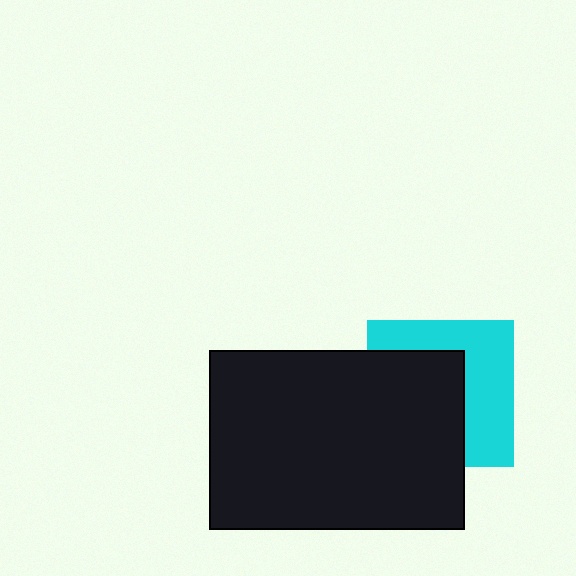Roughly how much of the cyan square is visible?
About half of it is visible (roughly 46%).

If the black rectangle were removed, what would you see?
You would see the complete cyan square.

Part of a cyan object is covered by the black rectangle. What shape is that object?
It is a square.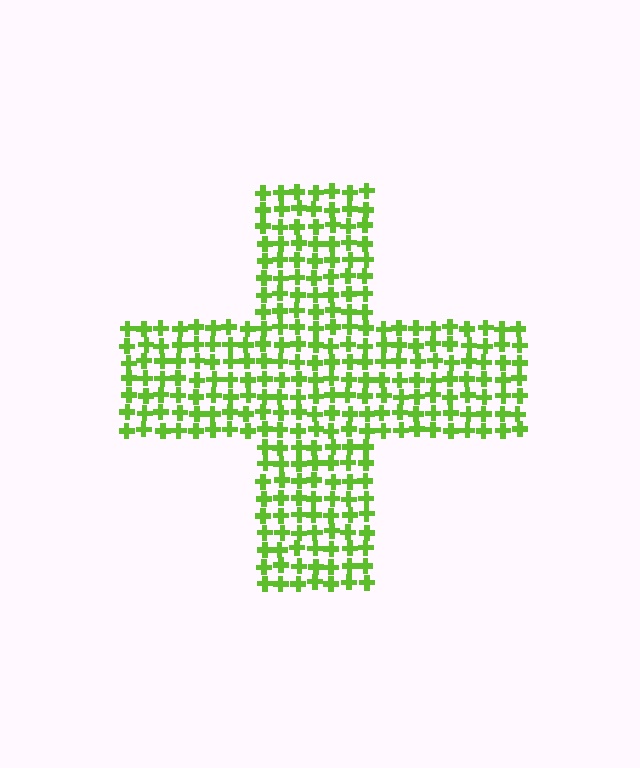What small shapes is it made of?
It is made of small crosses.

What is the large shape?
The large shape is a cross.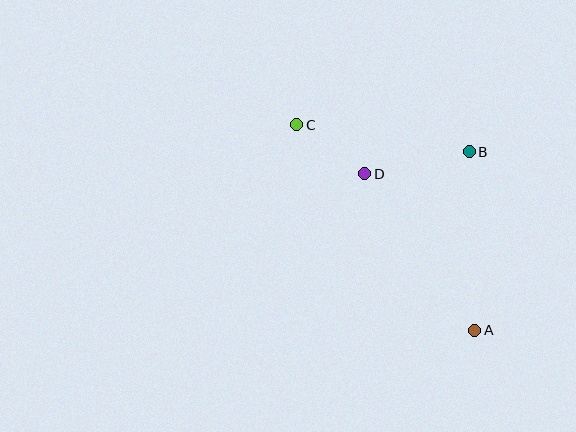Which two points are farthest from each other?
Points A and C are farthest from each other.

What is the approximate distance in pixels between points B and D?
The distance between B and D is approximately 106 pixels.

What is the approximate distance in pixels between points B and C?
The distance between B and C is approximately 174 pixels.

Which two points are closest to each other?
Points C and D are closest to each other.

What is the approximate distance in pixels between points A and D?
The distance between A and D is approximately 192 pixels.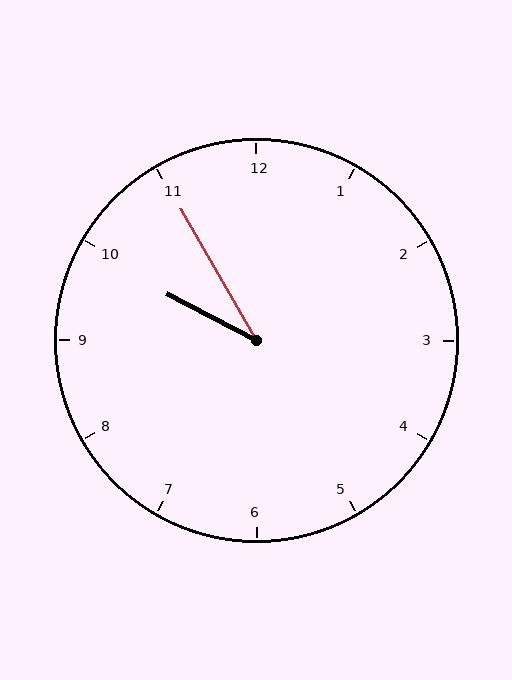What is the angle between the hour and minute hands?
Approximately 32 degrees.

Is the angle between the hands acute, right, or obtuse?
It is acute.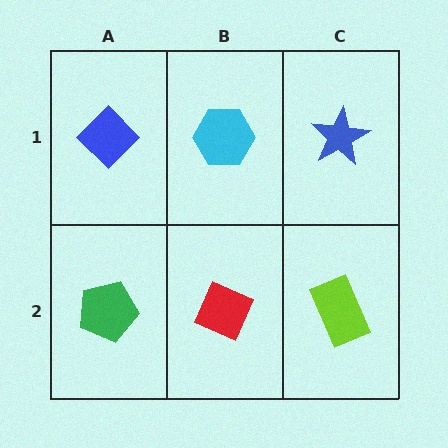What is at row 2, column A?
A green pentagon.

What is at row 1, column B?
A cyan hexagon.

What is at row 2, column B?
A red diamond.